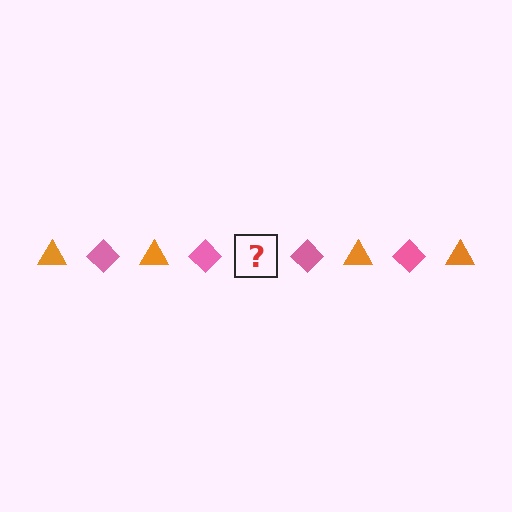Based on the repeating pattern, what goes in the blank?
The blank should be an orange triangle.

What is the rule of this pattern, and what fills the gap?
The rule is that the pattern alternates between orange triangle and pink diamond. The gap should be filled with an orange triangle.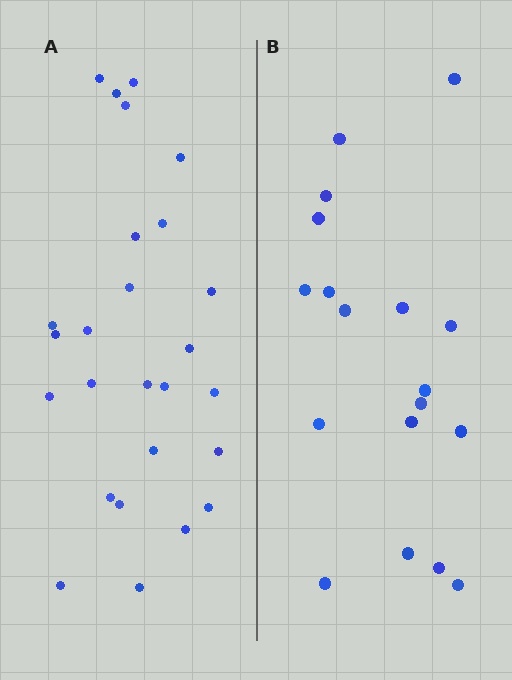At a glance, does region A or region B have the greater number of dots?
Region A (the left region) has more dots.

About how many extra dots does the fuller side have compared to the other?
Region A has roughly 8 or so more dots than region B.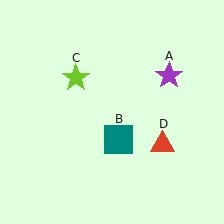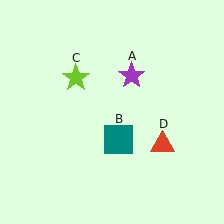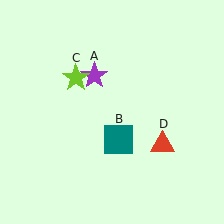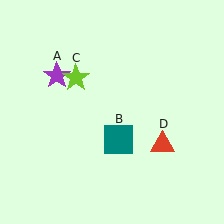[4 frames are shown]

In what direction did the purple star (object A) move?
The purple star (object A) moved left.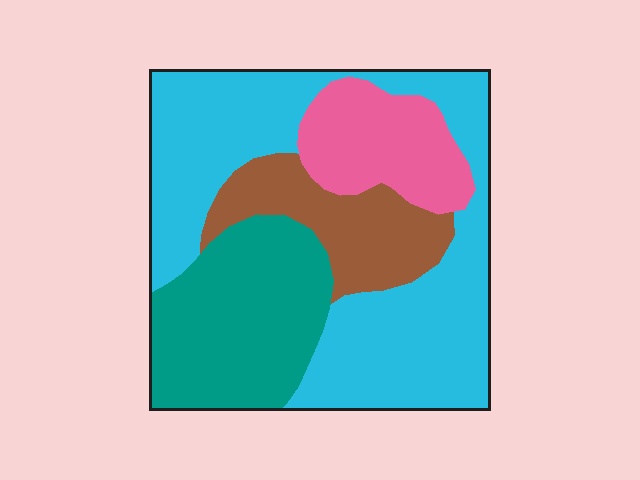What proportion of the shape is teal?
Teal takes up about one quarter (1/4) of the shape.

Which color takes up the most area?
Cyan, at roughly 45%.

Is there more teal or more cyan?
Cyan.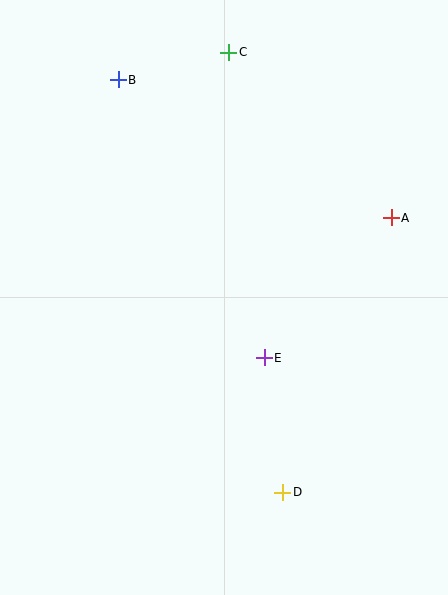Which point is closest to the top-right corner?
Point A is closest to the top-right corner.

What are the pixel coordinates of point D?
Point D is at (283, 492).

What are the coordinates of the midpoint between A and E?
The midpoint between A and E is at (328, 288).